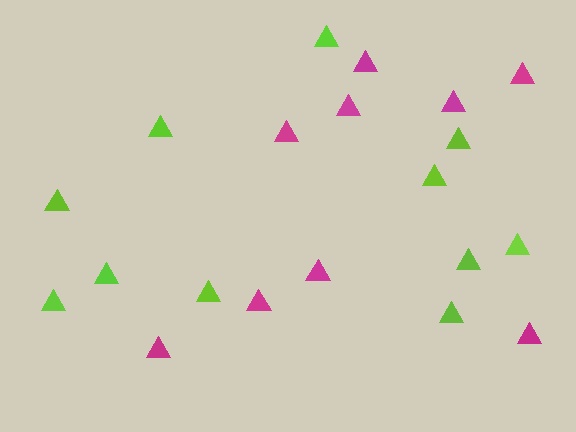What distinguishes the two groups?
There are 2 groups: one group of magenta triangles (9) and one group of lime triangles (11).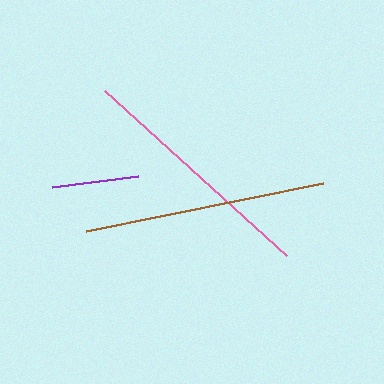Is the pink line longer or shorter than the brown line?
The pink line is longer than the brown line.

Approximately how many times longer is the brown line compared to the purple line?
The brown line is approximately 2.8 times the length of the purple line.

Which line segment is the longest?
The pink line is the longest at approximately 246 pixels.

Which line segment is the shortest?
The purple line is the shortest at approximately 86 pixels.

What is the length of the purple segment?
The purple segment is approximately 86 pixels long.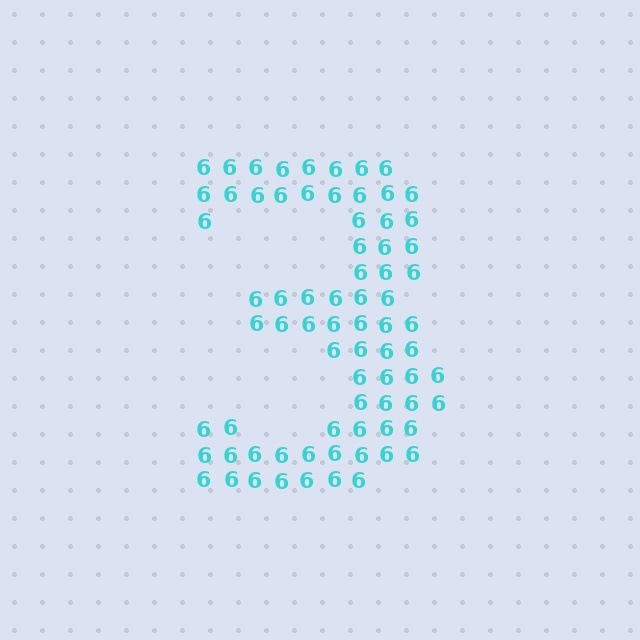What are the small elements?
The small elements are digit 6's.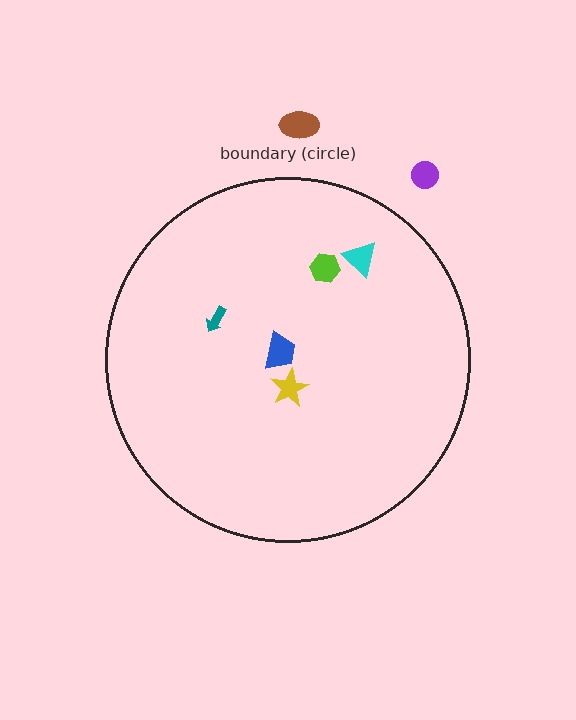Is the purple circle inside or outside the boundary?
Outside.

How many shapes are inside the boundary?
5 inside, 2 outside.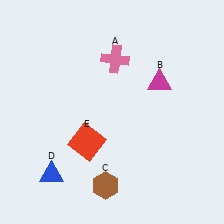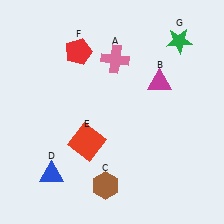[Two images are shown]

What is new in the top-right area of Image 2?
A green star (G) was added in the top-right area of Image 2.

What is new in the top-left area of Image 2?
A red pentagon (F) was added in the top-left area of Image 2.